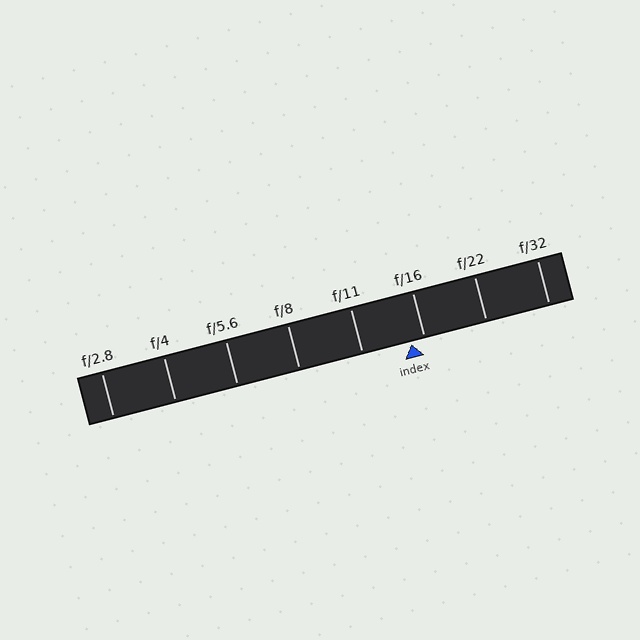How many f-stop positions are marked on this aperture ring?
There are 8 f-stop positions marked.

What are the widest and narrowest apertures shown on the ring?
The widest aperture shown is f/2.8 and the narrowest is f/32.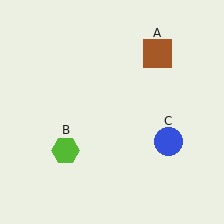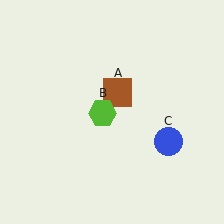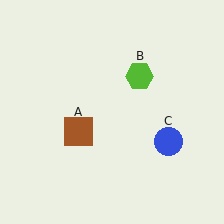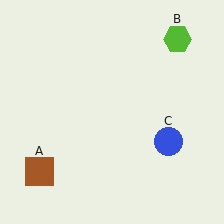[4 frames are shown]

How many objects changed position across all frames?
2 objects changed position: brown square (object A), lime hexagon (object B).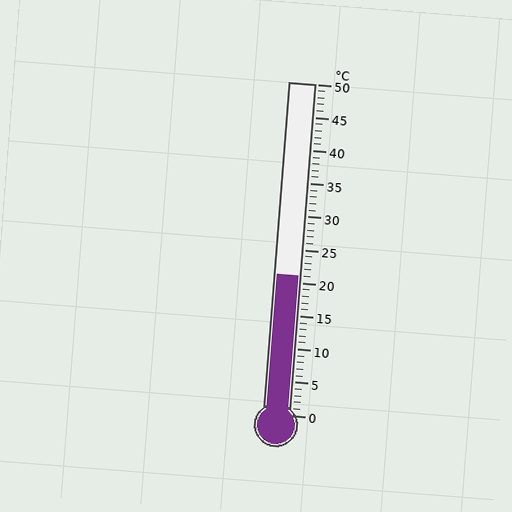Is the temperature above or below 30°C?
The temperature is below 30°C.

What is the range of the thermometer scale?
The thermometer scale ranges from 0°C to 50°C.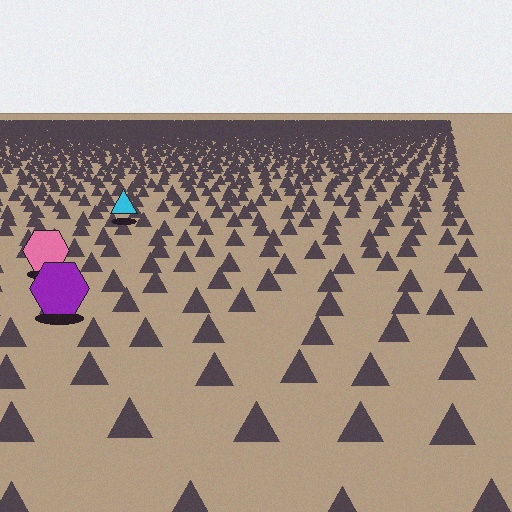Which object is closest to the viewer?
The purple hexagon is closest. The texture marks near it are larger and more spread out.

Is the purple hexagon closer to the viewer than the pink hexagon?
Yes. The purple hexagon is closer — you can tell from the texture gradient: the ground texture is coarser near it.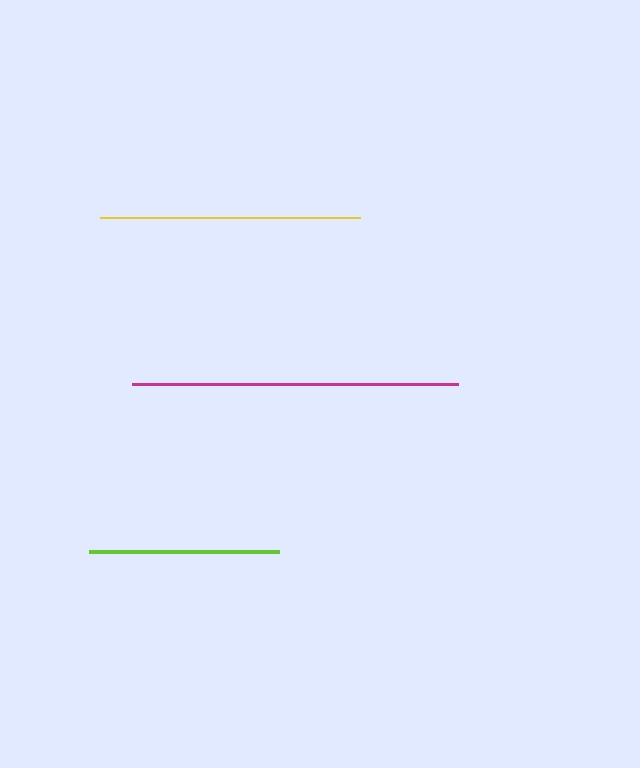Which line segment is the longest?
The magenta line is the longest at approximately 326 pixels.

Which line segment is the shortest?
The lime line is the shortest at approximately 191 pixels.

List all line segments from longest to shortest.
From longest to shortest: magenta, yellow, lime.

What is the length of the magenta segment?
The magenta segment is approximately 326 pixels long.